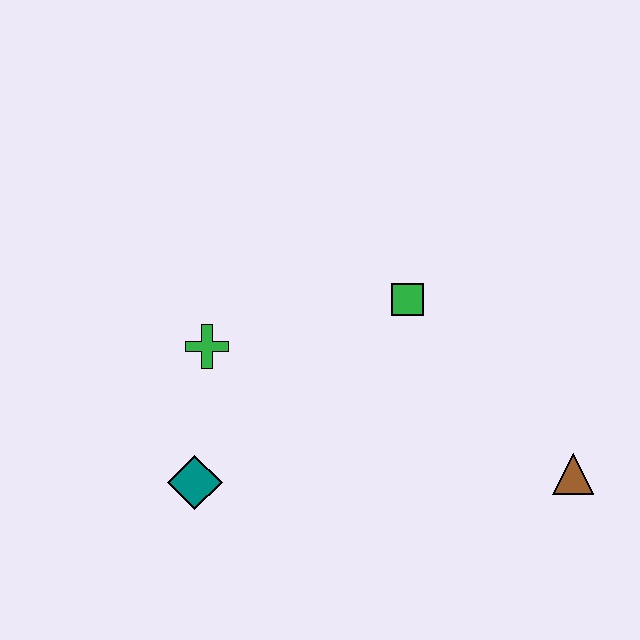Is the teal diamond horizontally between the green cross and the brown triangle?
No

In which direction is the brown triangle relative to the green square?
The brown triangle is below the green square.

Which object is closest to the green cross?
The teal diamond is closest to the green cross.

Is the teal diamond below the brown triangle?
Yes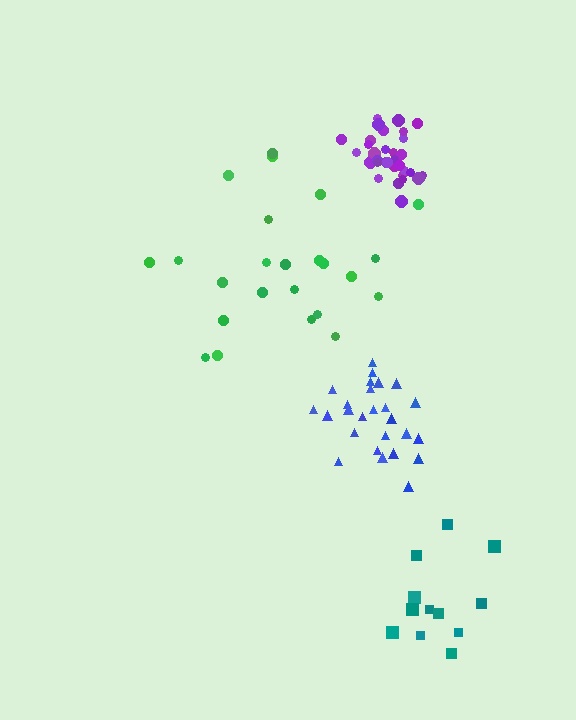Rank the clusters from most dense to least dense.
purple, blue, green, teal.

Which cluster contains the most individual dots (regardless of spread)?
Purple (32).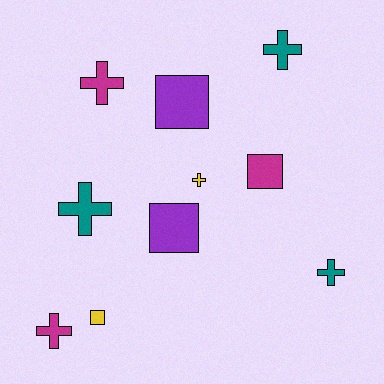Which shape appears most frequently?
Cross, with 6 objects.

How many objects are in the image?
There are 10 objects.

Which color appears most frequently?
Teal, with 3 objects.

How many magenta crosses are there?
There are 2 magenta crosses.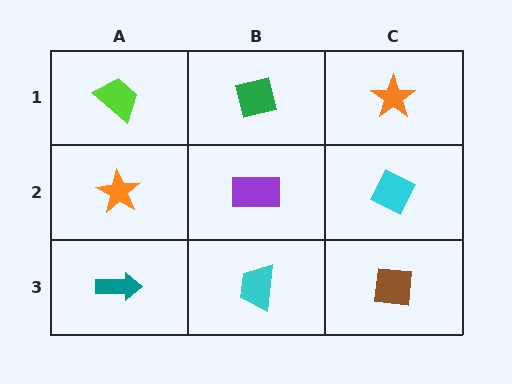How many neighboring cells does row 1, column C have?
2.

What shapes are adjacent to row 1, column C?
A cyan diamond (row 2, column C), a green square (row 1, column B).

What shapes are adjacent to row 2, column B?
A green square (row 1, column B), a cyan trapezoid (row 3, column B), an orange star (row 2, column A), a cyan diamond (row 2, column C).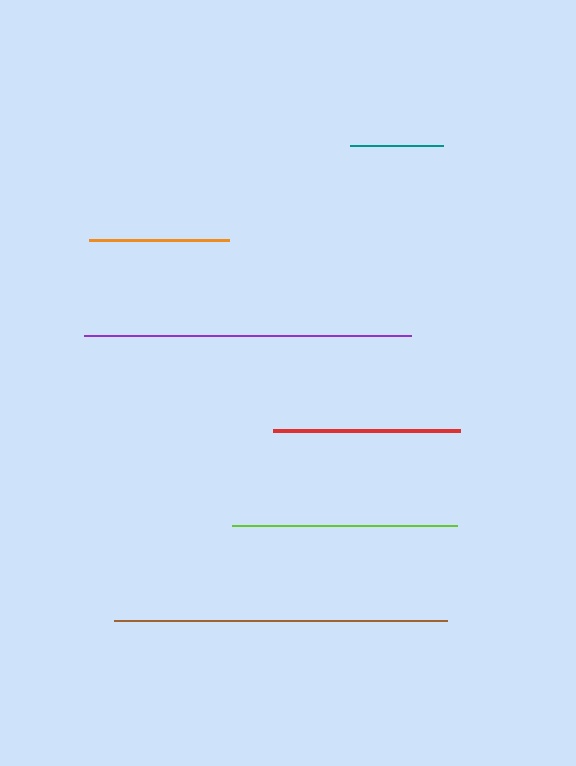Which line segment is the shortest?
The teal line is the shortest at approximately 93 pixels.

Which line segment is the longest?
The brown line is the longest at approximately 332 pixels.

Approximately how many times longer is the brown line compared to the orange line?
The brown line is approximately 2.4 times the length of the orange line.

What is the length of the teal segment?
The teal segment is approximately 93 pixels long.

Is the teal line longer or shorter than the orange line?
The orange line is longer than the teal line.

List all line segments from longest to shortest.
From longest to shortest: brown, purple, lime, red, orange, teal.